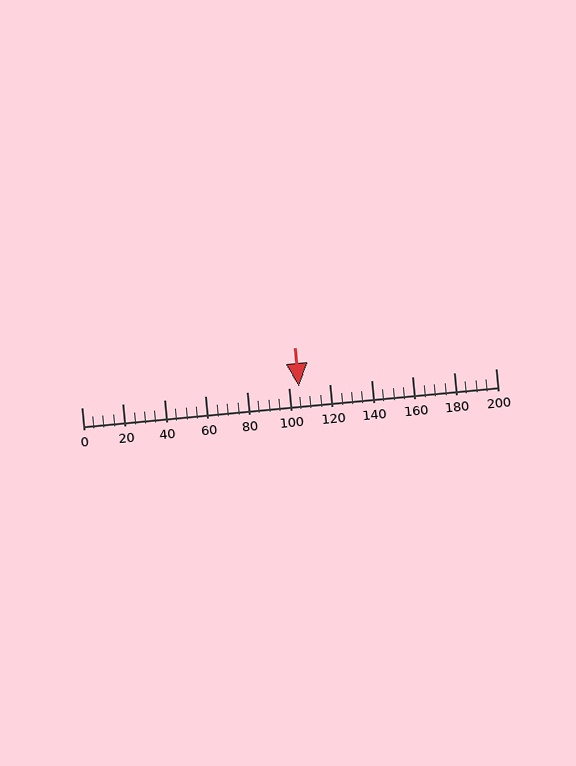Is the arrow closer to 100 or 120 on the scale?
The arrow is closer to 100.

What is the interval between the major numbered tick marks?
The major tick marks are spaced 20 units apart.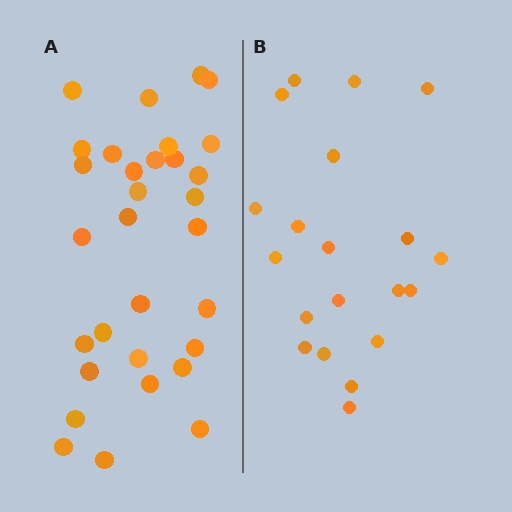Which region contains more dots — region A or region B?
Region A (the left region) has more dots.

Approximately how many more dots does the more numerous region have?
Region A has roughly 12 or so more dots than region B.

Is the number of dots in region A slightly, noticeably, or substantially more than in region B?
Region A has substantially more. The ratio is roughly 1.6 to 1.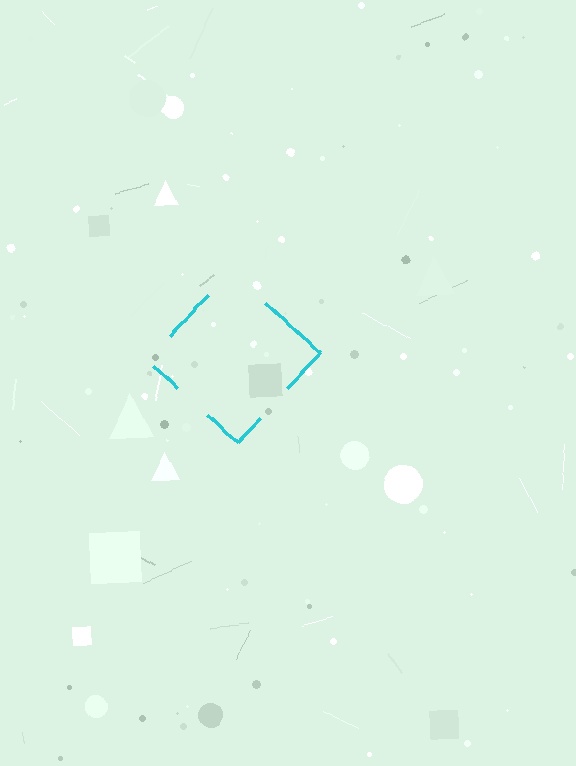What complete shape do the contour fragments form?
The contour fragments form a diamond.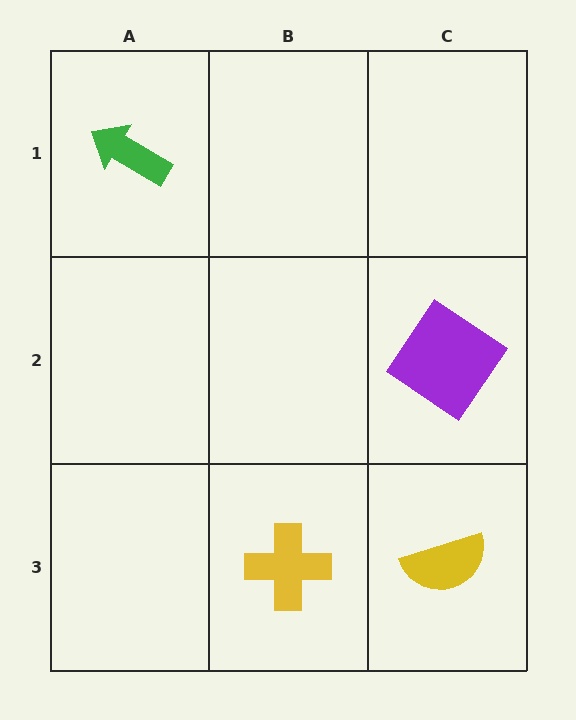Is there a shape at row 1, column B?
No, that cell is empty.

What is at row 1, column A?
A green arrow.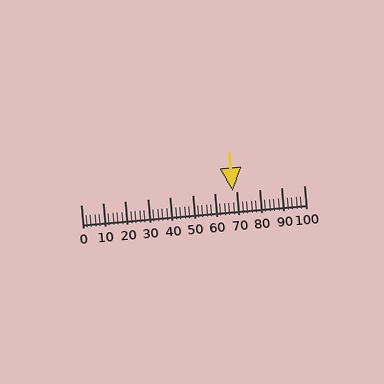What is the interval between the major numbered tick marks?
The major tick marks are spaced 10 units apart.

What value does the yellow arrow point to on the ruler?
The yellow arrow points to approximately 68.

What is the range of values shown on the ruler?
The ruler shows values from 0 to 100.